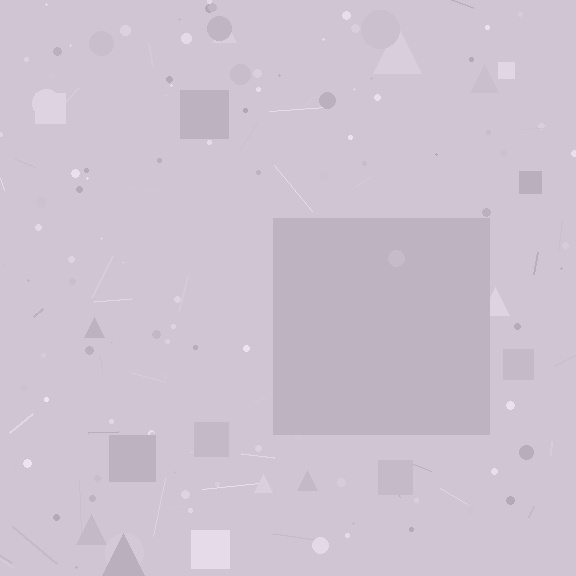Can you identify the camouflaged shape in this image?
The camouflaged shape is a square.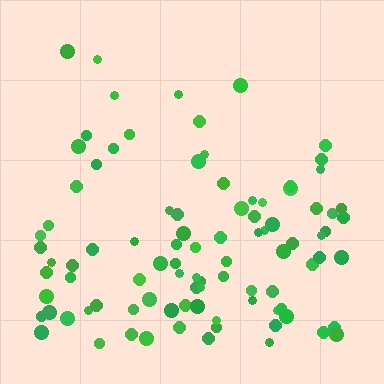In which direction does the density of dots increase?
From top to bottom, with the bottom side densest.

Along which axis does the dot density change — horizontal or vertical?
Vertical.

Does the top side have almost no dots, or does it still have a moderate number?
Still a moderate number, just noticeably fewer than the bottom.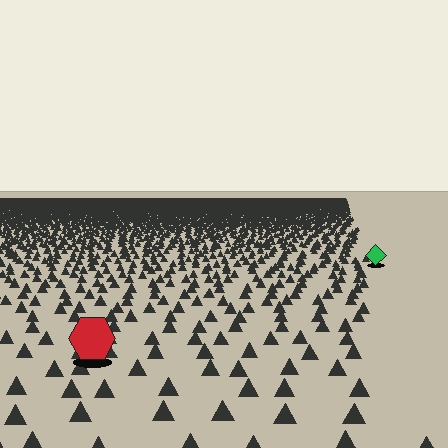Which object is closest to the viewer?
The red hexagon is closest. The texture marks near it are larger and more spread out.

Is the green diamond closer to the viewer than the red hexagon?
No. The red hexagon is closer — you can tell from the texture gradient: the ground texture is coarser near it.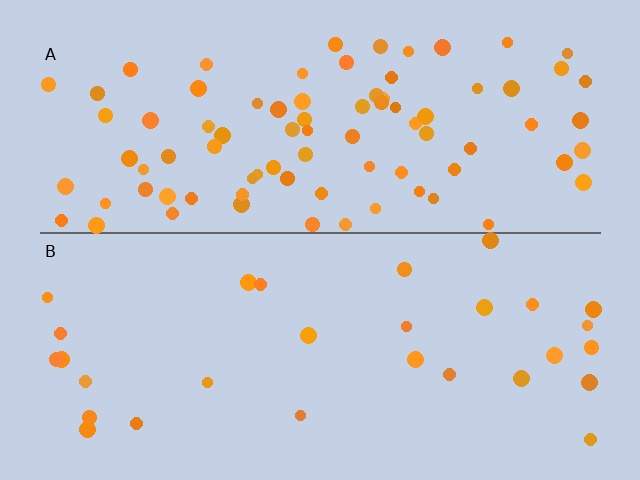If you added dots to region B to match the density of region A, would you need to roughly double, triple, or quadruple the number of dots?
Approximately triple.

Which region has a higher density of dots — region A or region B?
A (the top).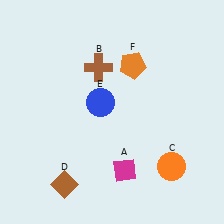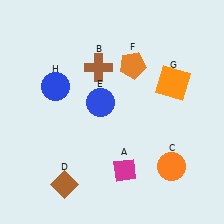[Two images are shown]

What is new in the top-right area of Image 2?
An orange square (G) was added in the top-right area of Image 2.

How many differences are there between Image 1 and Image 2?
There are 2 differences between the two images.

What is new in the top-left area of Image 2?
A blue circle (H) was added in the top-left area of Image 2.